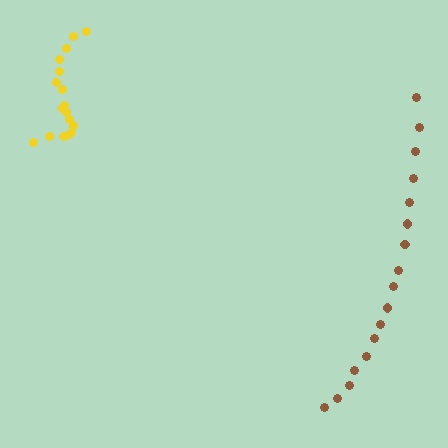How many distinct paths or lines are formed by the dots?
There are 2 distinct paths.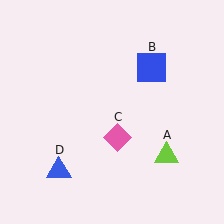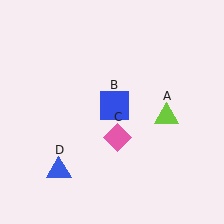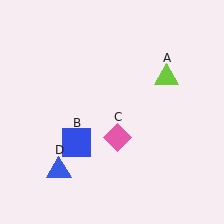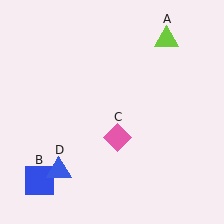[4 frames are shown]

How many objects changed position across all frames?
2 objects changed position: lime triangle (object A), blue square (object B).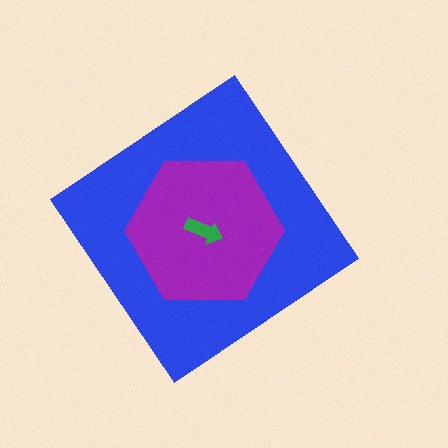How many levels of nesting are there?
3.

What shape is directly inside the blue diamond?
The purple hexagon.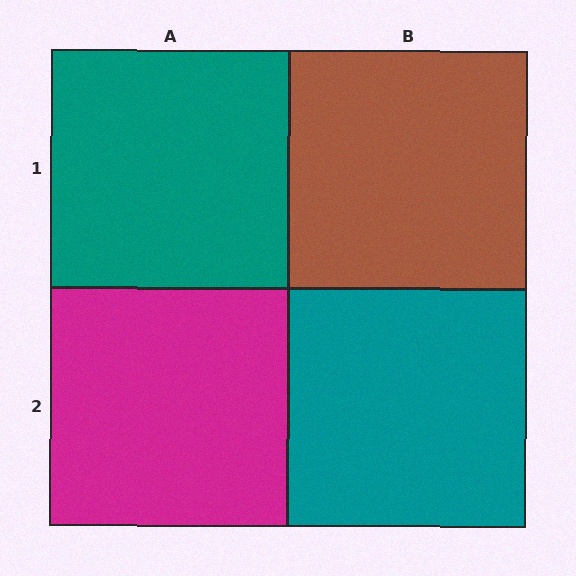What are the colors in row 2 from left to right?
Magenta, teal.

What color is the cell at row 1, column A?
Teal.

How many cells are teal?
2 cells are teal.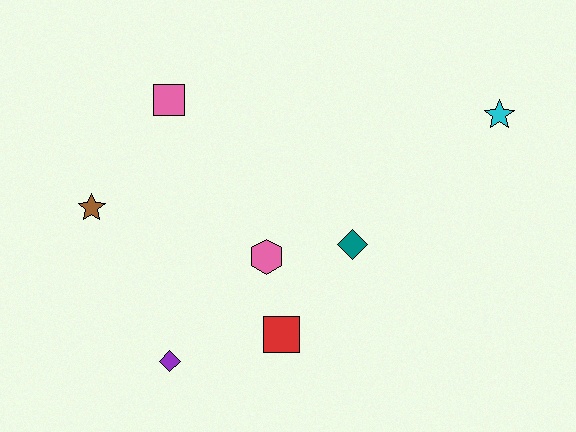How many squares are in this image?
There are 2 squares.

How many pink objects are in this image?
There are 2 pink objects.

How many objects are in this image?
There are 7 objects.